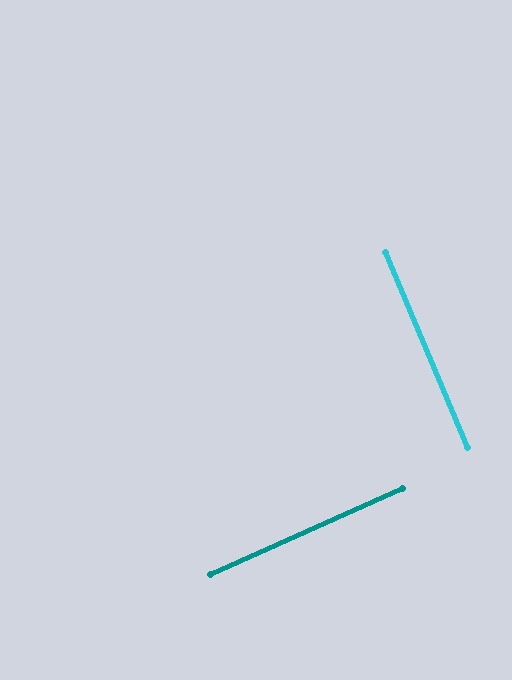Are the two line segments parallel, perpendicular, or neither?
Perpendicular — they meet at approximately 89°.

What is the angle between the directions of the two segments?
Approximately 89 degrees.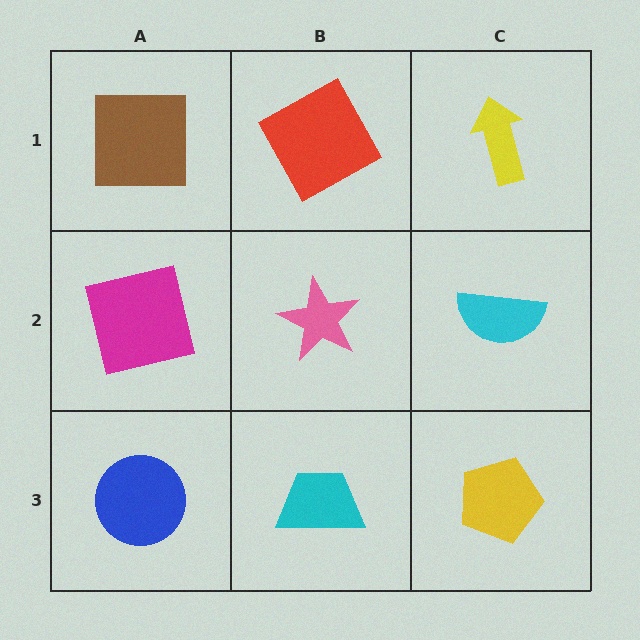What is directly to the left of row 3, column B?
A blue circle.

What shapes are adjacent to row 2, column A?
A brown square (row 1, column A), a blue circle (row 3, column A), a pink star (row 2, column B).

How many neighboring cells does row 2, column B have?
4.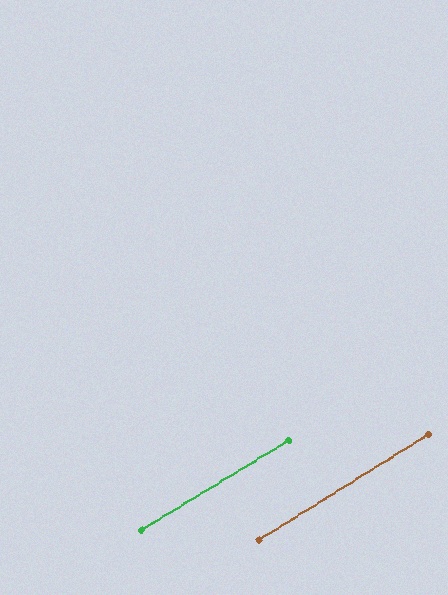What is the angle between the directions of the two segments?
Approximately 1 degree.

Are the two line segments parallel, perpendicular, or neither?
Parallel — their directions differ by only 0.5°.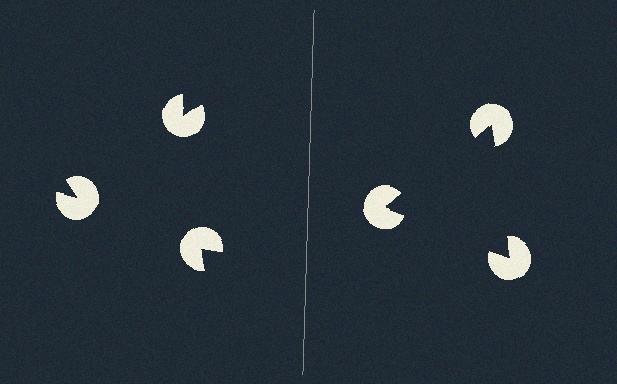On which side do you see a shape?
An illusory triangle appears on the right side. On the left side the wedge cuts are rotated, so no coherent shape forms.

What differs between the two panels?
The pac-man discs are positioned identically on both sides; only the wedge orientations differ. On the right they align to a triangle; on the left they are misaligned.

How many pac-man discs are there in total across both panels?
6 — 3 on each side.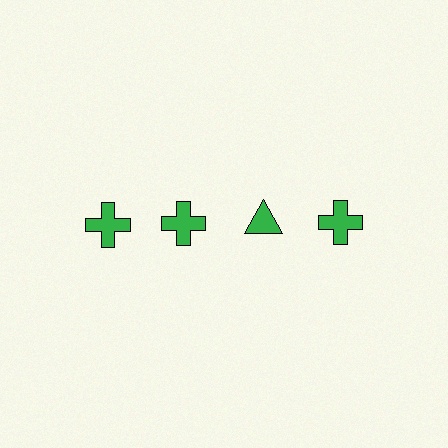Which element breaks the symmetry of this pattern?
The green triangle in the top row, center column breaks the symmetry. All other shapes are green crosses.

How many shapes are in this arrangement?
There are 4 shapes arranged in a grid pattern.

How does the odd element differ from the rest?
It has a different shape: triangle instead of cross.